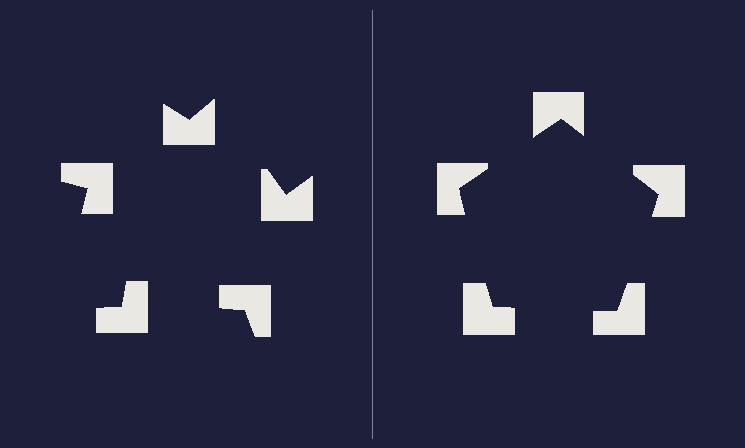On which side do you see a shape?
An illusory pentagon appears on the right side. On the left side the wedge cuts are rotated, so no coherent shape forms.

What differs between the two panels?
The notched squares are positioned identically on both sides; only the wedge orientations differ. On the right they align to a pentagon; on the left they are misaligned.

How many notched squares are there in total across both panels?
10 — 5 on each side.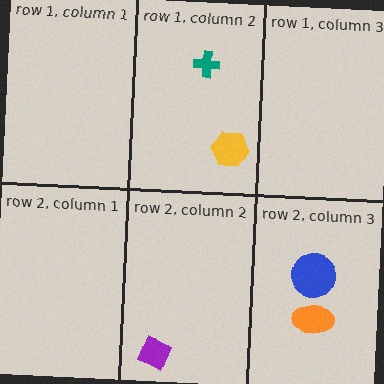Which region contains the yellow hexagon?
The row 1, column 2 region.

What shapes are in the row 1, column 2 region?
The teal cross, the yellow hexagon.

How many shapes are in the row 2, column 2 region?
1.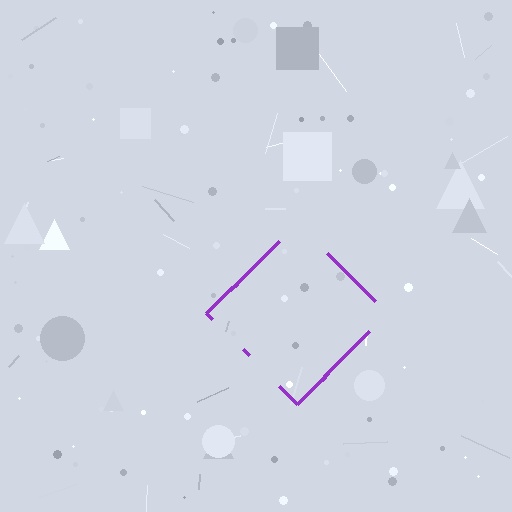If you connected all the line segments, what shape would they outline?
They would outline a diamond.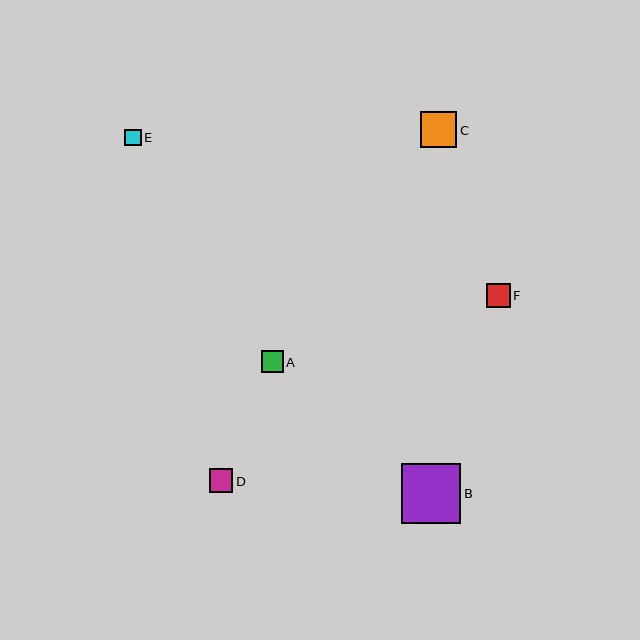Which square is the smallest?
Square E is the smallest with a size of approximately 17 pixels.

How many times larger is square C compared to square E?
Square C is approximately 2.1 times the size of square E.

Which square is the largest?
Square B is the largest with a size of approximately 59 pixels.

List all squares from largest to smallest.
From largest to smallest: B, C, F, D, A, E.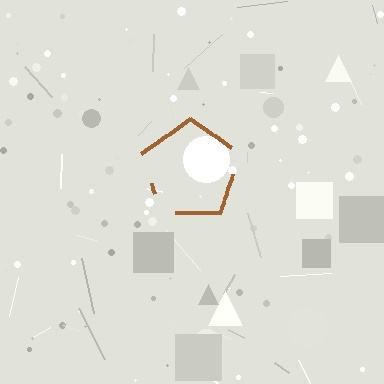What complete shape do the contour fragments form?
The contour fragments form a pentagon.